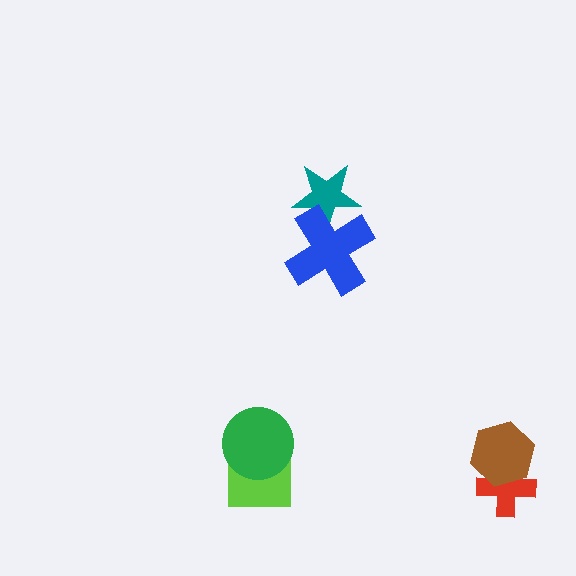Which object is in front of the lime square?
The green circle is in front of the lime square.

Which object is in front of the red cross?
The brown hexagon is in front of the red cross.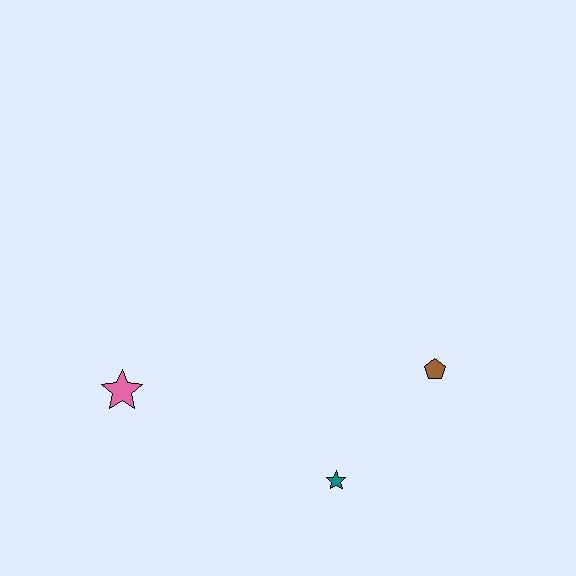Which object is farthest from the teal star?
The pink star is farthest from the teal star.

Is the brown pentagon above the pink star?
Yes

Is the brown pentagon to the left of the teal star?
No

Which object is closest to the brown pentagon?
The teal star is closest to the brown pentagon.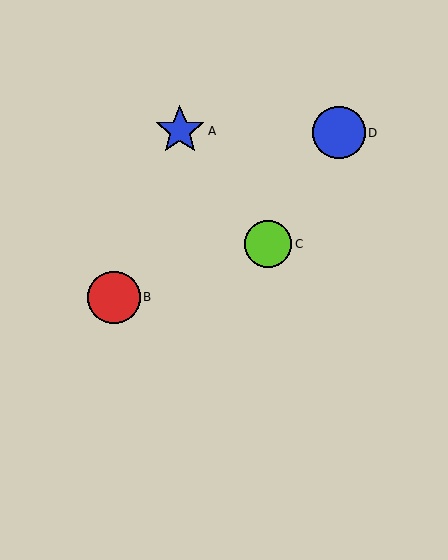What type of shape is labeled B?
Shape B is a red circle.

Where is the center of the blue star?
The center of the blue star is at (180, 131).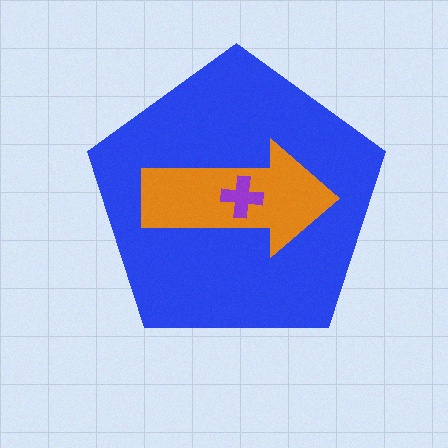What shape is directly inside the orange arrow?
The purple cross.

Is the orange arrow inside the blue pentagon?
Yes.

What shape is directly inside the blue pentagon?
The orange arrow.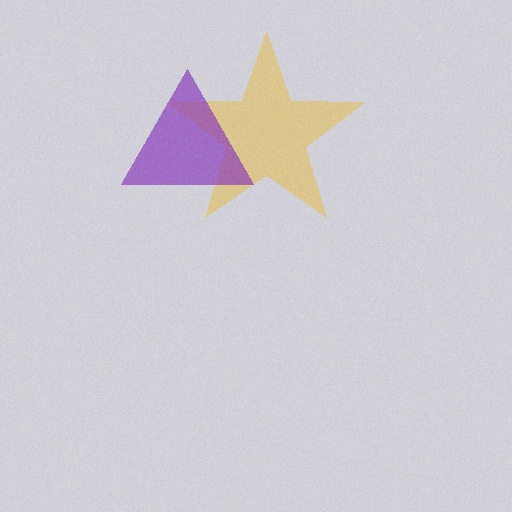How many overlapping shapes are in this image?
There are 2 overlapping shapes in the image.